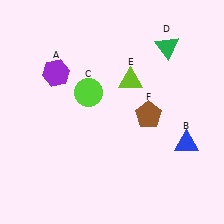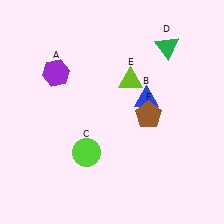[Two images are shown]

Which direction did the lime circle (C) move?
The lime circle (C) moved down.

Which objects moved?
The objects that moved are: the blue triangle (B), the lime circle (C).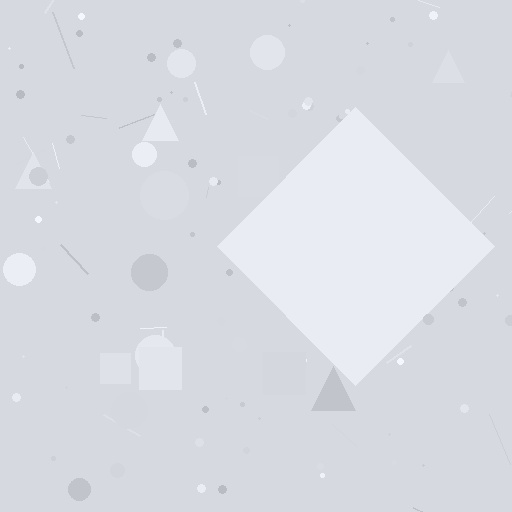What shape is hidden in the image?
A diamond is hidden in the image.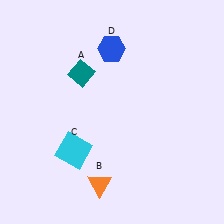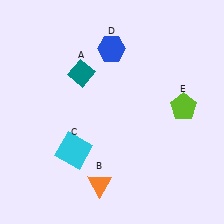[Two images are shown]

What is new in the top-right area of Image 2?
A lime pentagon (E) was added in the top-right area of Image 2.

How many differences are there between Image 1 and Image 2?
There is 1 difference between the two images.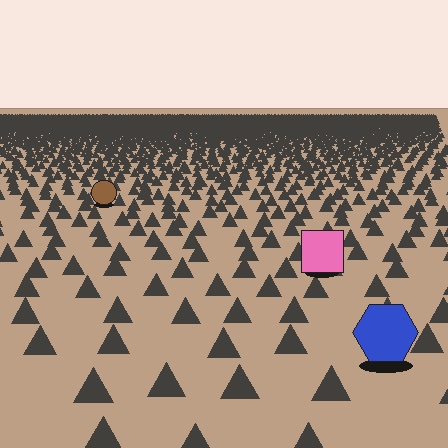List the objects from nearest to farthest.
From nearest to farthest: the blue hexagon, the pink square, the brown circle.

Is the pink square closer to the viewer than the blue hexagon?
No. The blue hexagon is closer — you can tell from the texture gradient: the ground texture is coarser near it.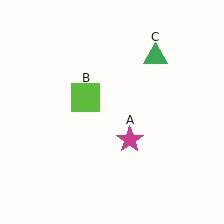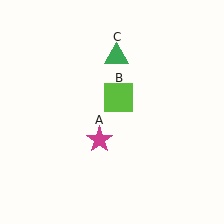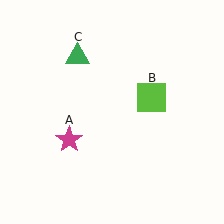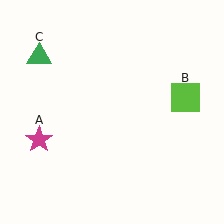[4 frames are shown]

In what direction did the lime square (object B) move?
The lime square (object B) moved right.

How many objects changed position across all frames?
3 objects changed position: magenta star (object A), lime square (object B), green triangle (object C).